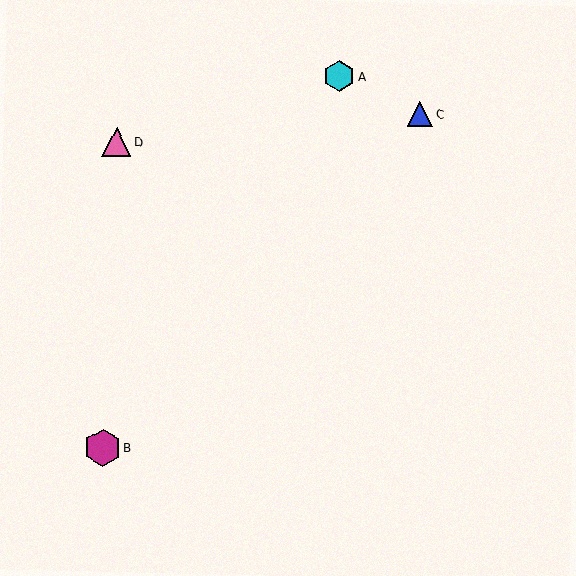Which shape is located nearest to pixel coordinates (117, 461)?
The magenta hexagon (labeled B) at (102, 448) is nearest to that location.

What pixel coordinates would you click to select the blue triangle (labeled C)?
Click at (420, 114) to select the blue triangle C.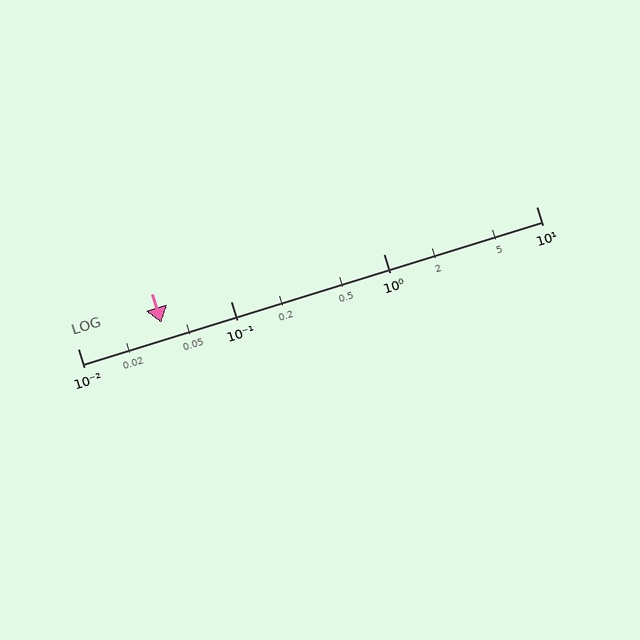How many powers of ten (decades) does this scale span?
The scale spans 3 decades, from 0.01 to 10.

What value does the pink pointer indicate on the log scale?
The pointer indicates approximately 0.035.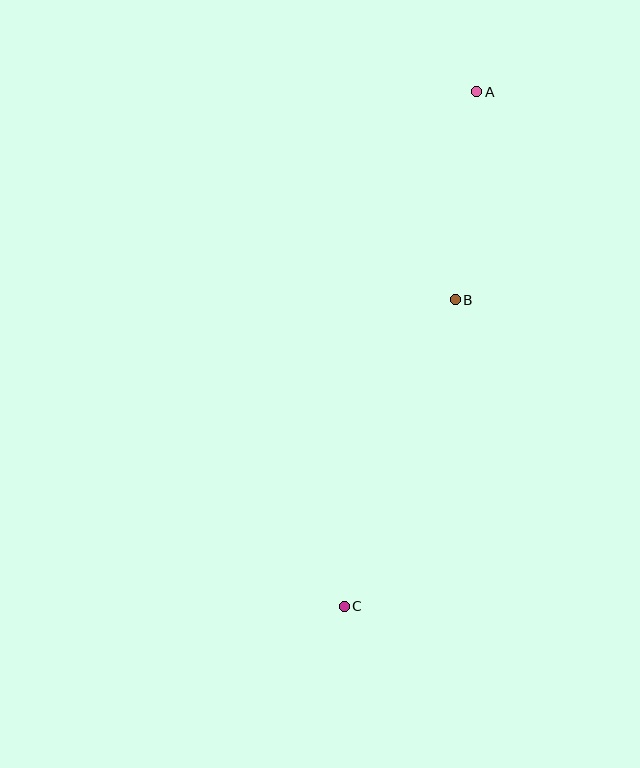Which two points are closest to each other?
Points A and B are closest to each other.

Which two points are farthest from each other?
Points A and C are farthest from each other.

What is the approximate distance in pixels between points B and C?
The distance between B and C is approximately 326 pixels.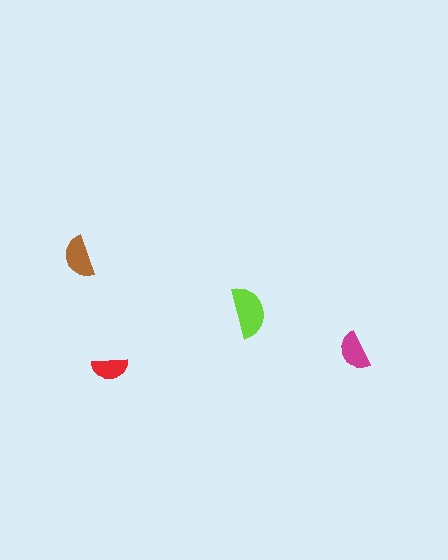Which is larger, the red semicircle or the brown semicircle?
The brown one.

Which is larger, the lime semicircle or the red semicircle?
The lime one.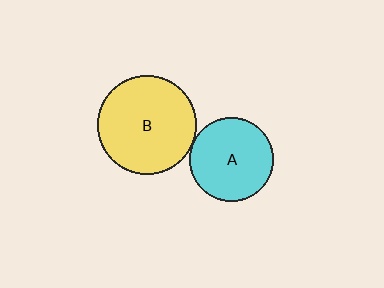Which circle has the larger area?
Circle B (yellow).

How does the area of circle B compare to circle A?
Approximately 1.4 times.